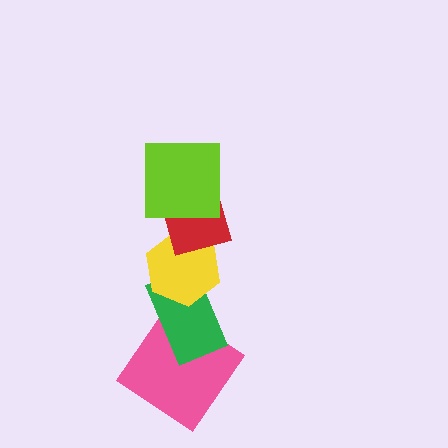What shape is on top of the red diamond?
The lime square is on top of the red diamond.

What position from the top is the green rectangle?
The green rectangle is 4th from the top.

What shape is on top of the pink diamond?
The green rectangle is on top of the pink diamond.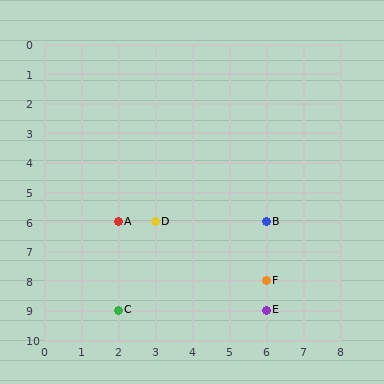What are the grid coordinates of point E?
Point E is at grid coordinates (6, 9).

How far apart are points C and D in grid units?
Points C and D are 1 column and 3 rows apart (about 3.2 grid units diagonally).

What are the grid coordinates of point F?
Point F is at grid coordinates (6, 8).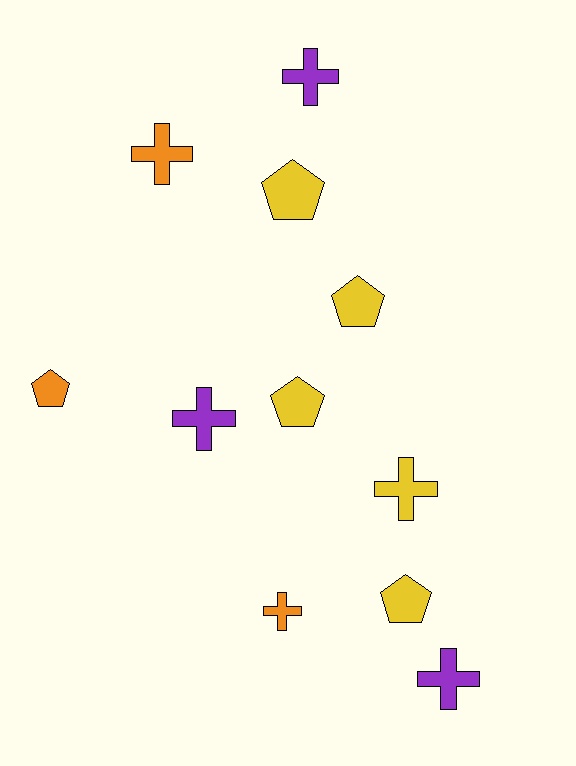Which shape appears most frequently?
Cross, with 6 objects.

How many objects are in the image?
There are 11 objects.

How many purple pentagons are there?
There are no purple pentagons.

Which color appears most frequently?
Yellow, with 5 objects.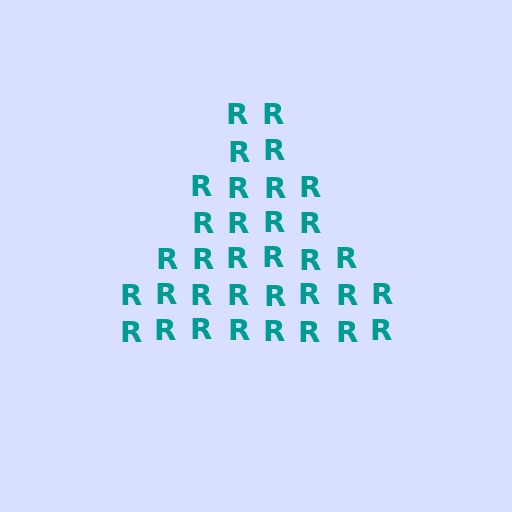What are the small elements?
The small elements are letter R's.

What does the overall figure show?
The overall figure shows a triangle.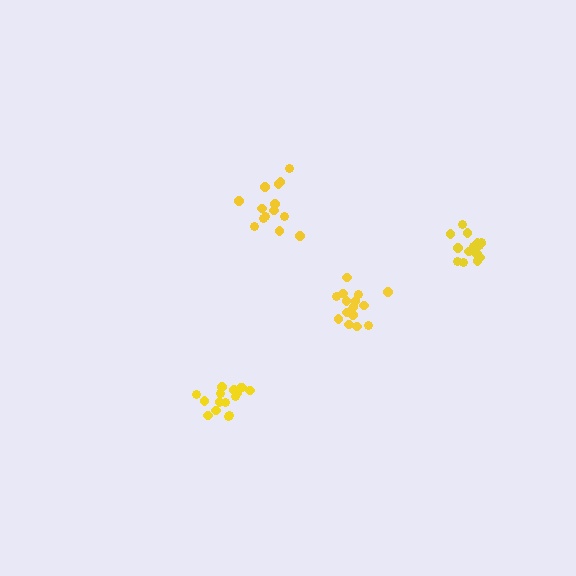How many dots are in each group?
Group 1: 14 dots, Group 2: 16 dots, Group 3: 15 dots, Group 4: 16 dots (61 total).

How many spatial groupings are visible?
There are 4 spatial groupings.